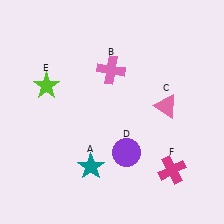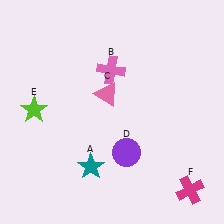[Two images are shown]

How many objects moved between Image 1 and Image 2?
3 objects moved between the two images.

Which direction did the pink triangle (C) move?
The pink triangle (C) moved left.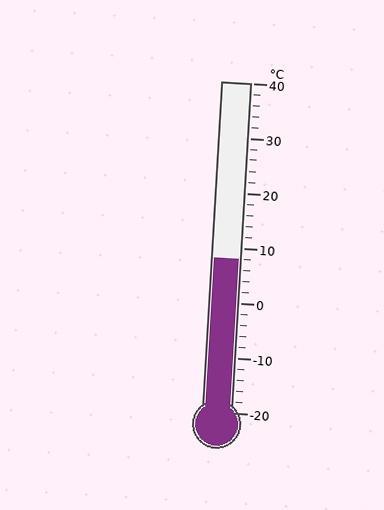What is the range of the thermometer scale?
The thermometer scale ranges from -20°C to 40°C.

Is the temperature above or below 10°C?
The temperature is below 10°C.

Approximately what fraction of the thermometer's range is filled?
The thermometer is filled to approximately 45% of its range.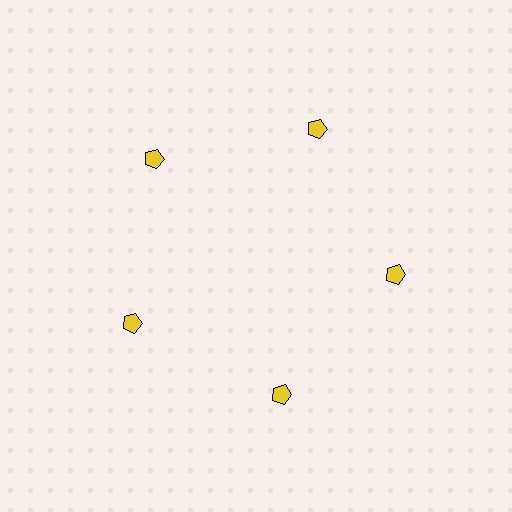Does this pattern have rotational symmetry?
Yes, this pattern has 5-fold rotational symmetry. It looks the same after rotating 72 degrees around the center.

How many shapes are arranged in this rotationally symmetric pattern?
There are 5 shapes, arranged in 5 groups of 1.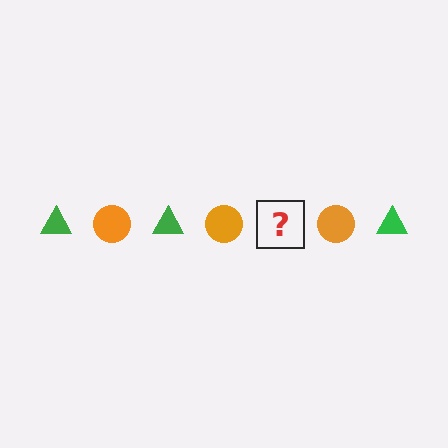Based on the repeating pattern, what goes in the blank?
The blank should be a green triangle.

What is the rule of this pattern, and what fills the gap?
The rule is that the pattern alternates between green triangle and orange circle. The gap should be filled with a green triangle.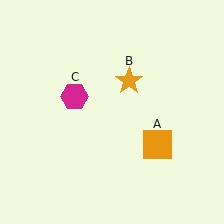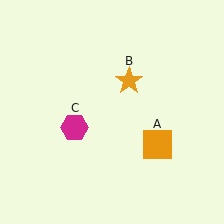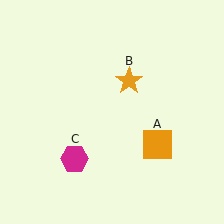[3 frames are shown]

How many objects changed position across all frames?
1 object changed position: magenta hexagon (object C).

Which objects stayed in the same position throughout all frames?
Orange square (object A) and orange star (object B) remained stationary.